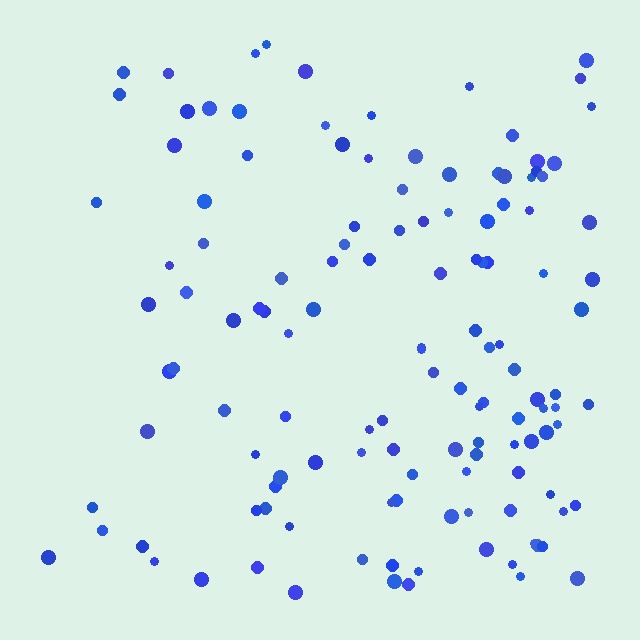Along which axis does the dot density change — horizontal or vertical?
Horizontal.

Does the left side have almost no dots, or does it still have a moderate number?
Still a moderate number, just noticeably fewer than the right.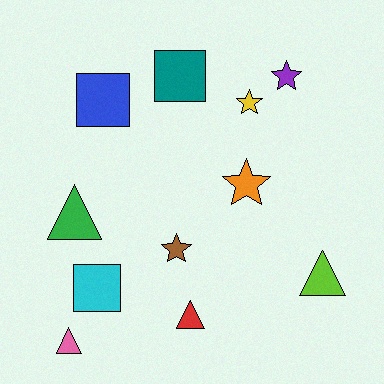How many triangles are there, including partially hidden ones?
There are 4 triangles.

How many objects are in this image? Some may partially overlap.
There are 11 objects.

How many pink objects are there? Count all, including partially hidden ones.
There is 1 pink object.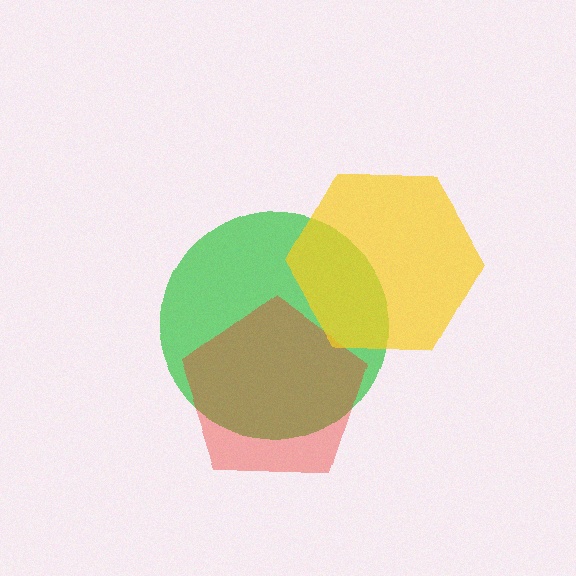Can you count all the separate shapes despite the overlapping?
Yes, there are 3 separate shapes.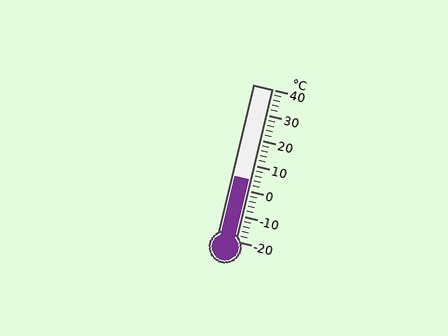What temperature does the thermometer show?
The thermometer shows approximately 4°C.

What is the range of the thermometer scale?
The thermometer scale ranges from -20°C to 40°C.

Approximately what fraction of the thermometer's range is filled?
The thermometer is filled to approximately 40% of its range.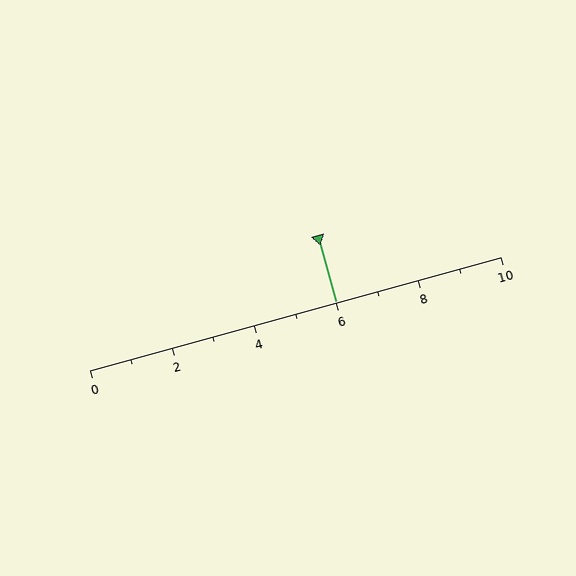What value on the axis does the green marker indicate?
The marker indicates approximately 6.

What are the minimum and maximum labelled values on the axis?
The axis runs from 0 to 10.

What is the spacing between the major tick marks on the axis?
The major ticks are spaced 2 apart.